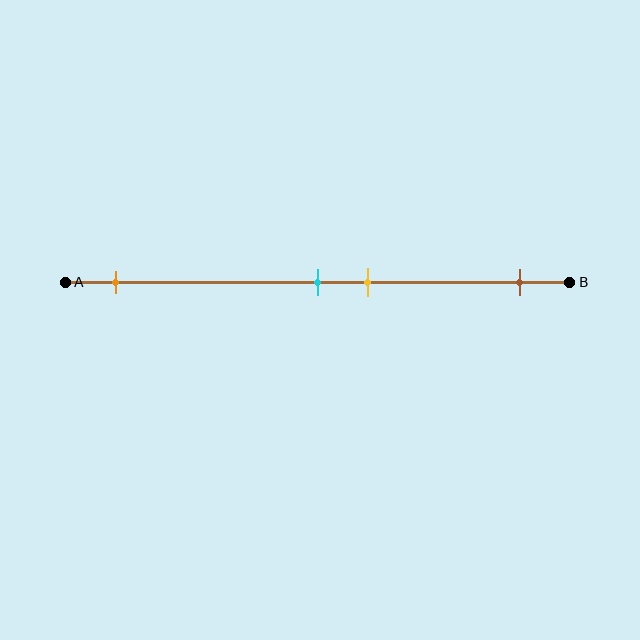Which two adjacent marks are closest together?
The cyan and yellow marks are the closest adjacent pair.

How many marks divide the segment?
There are 4 marks dividing the segment.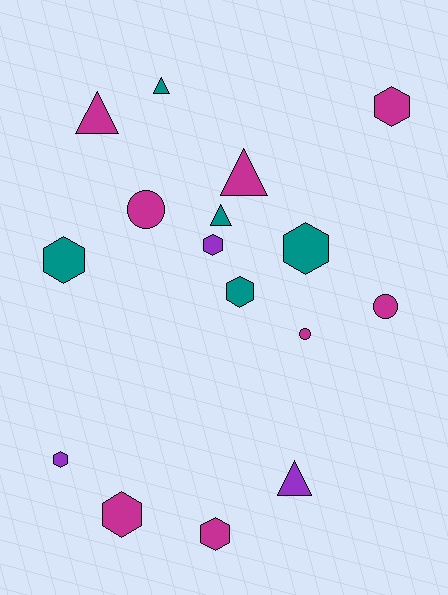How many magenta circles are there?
There are 3 magenta circles.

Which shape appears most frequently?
Hexagon, with 8 objects.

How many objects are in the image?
There are 16 objects.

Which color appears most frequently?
Magenta, with 8 objects.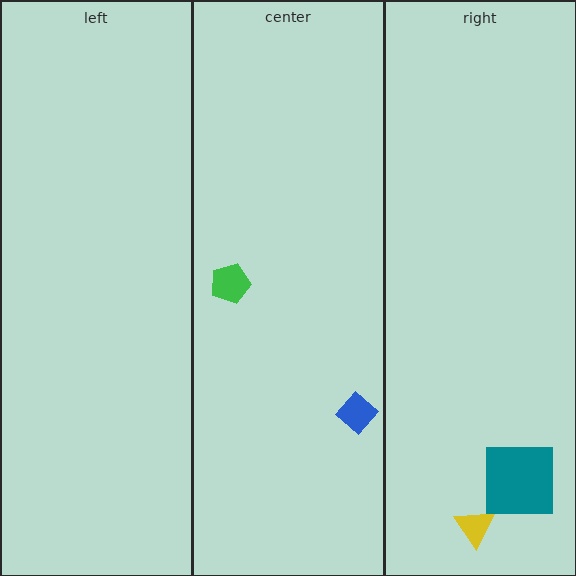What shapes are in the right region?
The yellow triangle, the teal square.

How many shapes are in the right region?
2.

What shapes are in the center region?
The green pentagon, the blue diamond.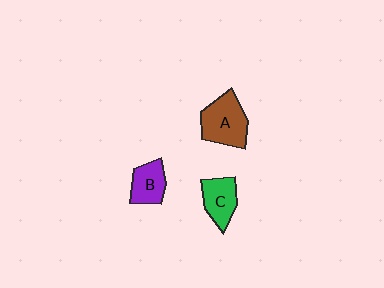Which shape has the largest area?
Shape A (brown).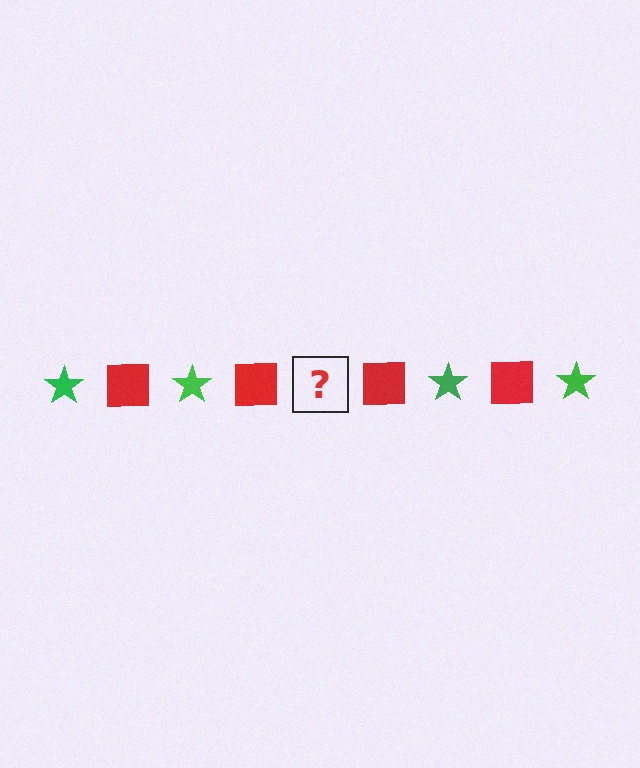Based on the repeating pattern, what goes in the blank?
The blank should be a green star.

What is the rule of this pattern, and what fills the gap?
The rule is that the pattern alternates between green star and red square. The gap should be filled with a green star.